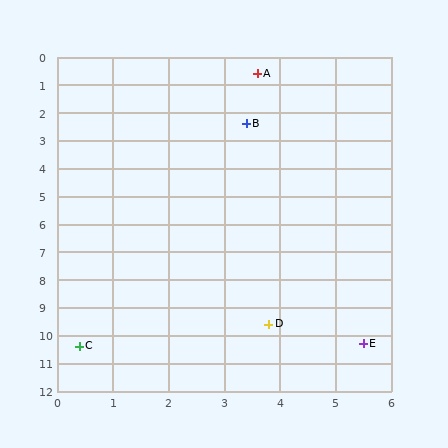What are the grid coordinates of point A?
Point A is at approximately (3.6, 0.6).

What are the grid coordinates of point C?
Point C is at approximately (0.4, 10.4).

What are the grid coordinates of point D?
Point D is at approximately (3.8, 9.6).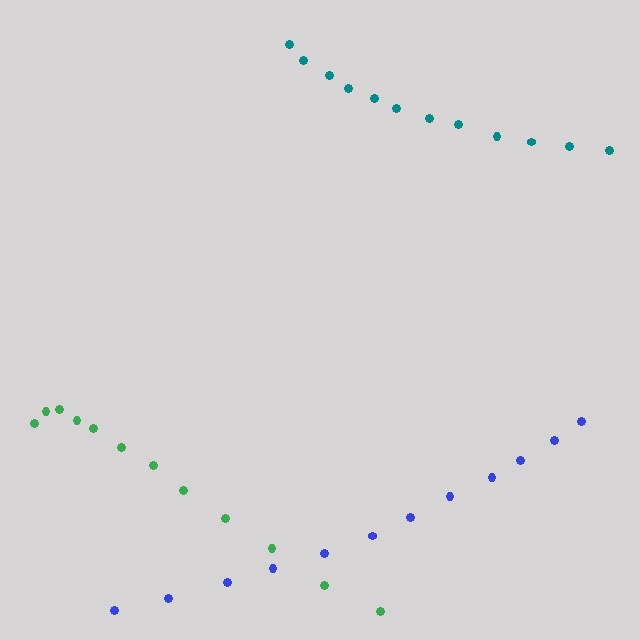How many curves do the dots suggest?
There are 3 distinct paths.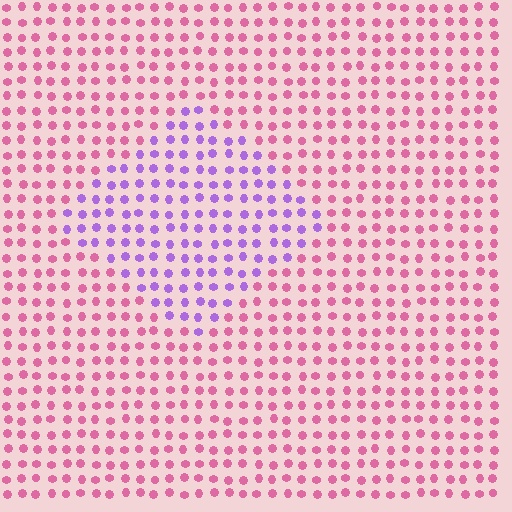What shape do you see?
I see a diamond.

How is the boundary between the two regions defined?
The boundary is defined purely by a slight shift in hue (about 56 degrees). Spacing, size, and orientation are identical on both sides.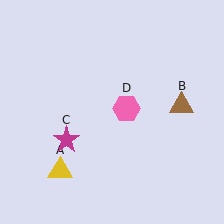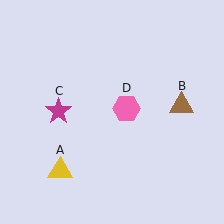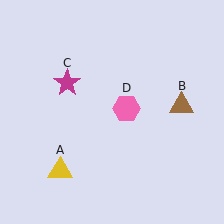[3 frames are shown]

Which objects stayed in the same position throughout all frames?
Yellow triangle (object A) and brown triangle (object B) and pink hexagon (object D) remained stationary.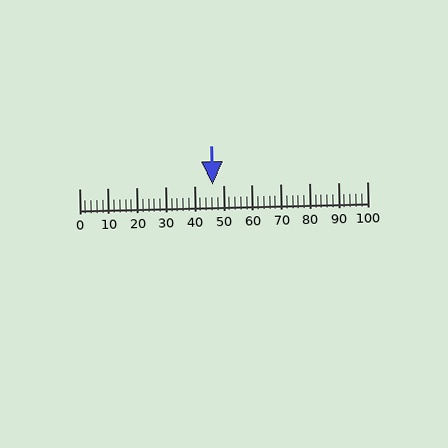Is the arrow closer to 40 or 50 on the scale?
The arrow is closer to 50.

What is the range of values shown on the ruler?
The ruler shows values from 0 to 100.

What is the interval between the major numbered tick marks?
The major tick marks are spaced 10 units apart.